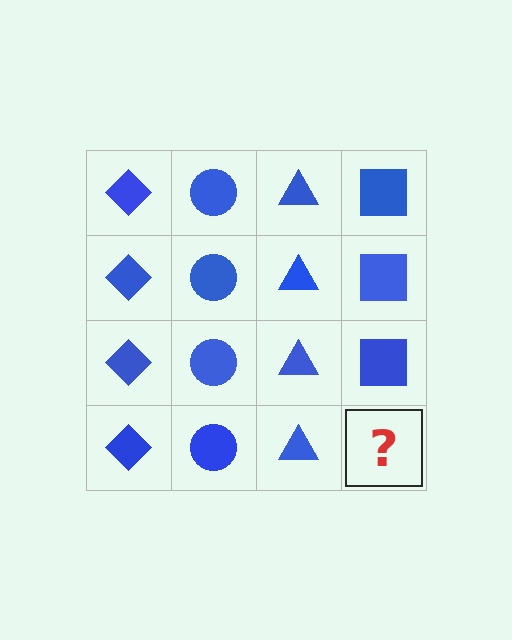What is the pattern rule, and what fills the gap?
The rule is that each column has a consistent shape. The gap should be filled with a blue square.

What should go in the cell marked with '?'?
The missing cell should contain a blue square.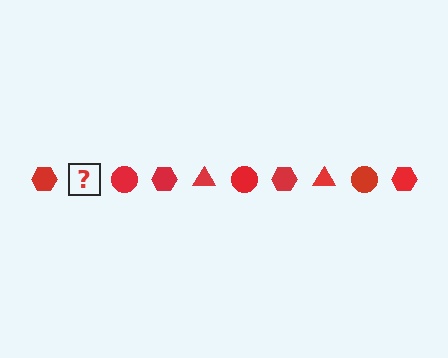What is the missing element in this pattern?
The missing element is a red triangle.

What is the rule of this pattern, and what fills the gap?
The rule is that the pattern cycles through hexagon, triangle, circle shapes in red. The gap should be filled with a red triangle.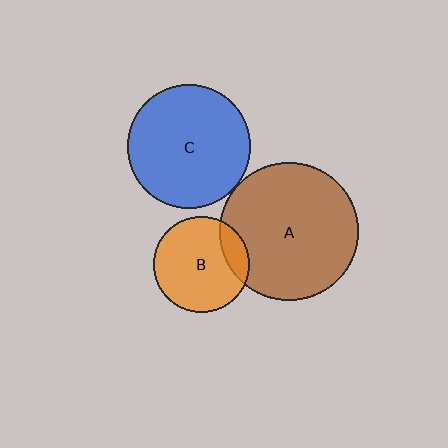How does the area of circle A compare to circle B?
Approximately 2.1 times.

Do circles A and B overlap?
Yes.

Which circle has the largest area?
Circle A (brown).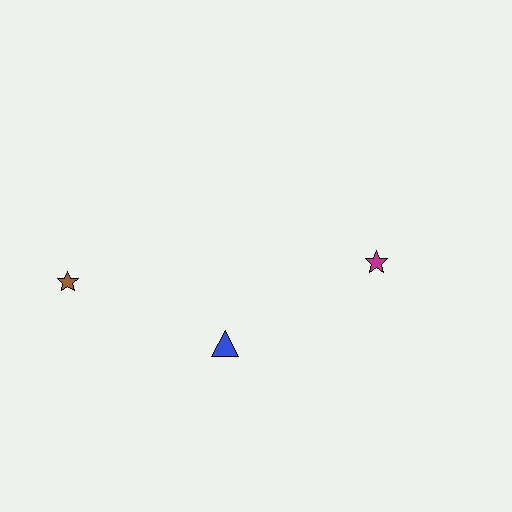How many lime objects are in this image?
There are no lime objects.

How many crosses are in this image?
There are no crosses.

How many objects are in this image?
There are 3 objects.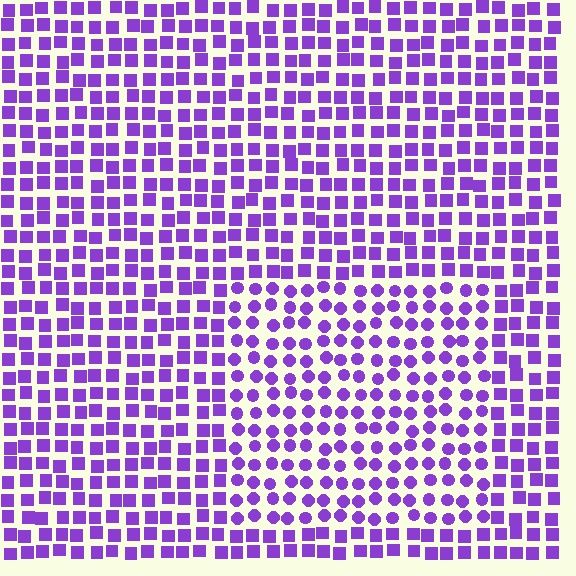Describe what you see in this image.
The image is filled with small purple elements arranged in a uniform grid. A rectangle-shaped region contains circles, while the surrounding area contains squares. The boundary is defined purely by the change in element shape.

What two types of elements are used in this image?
The image uses circles inside the rectangle region and squares outside it.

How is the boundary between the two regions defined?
The boundary is defined by a change in element shape: circles inside vs. squares outside. All elements share the same color and spacing.